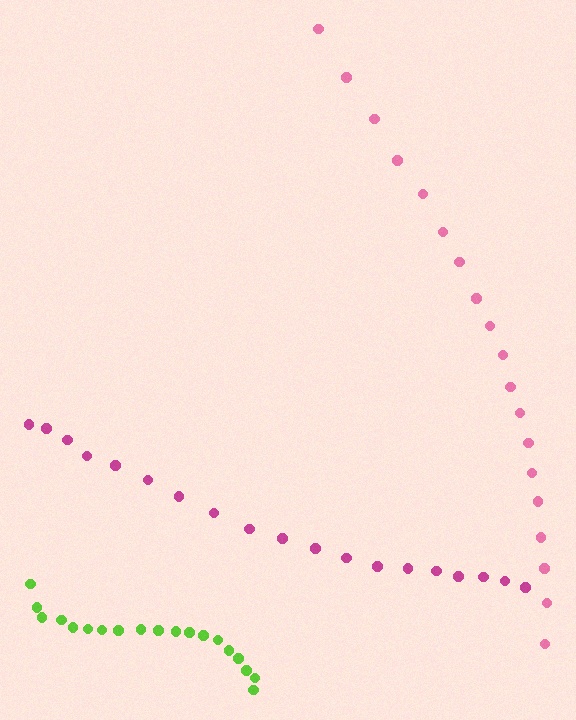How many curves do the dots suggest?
There are 3 distinct paths.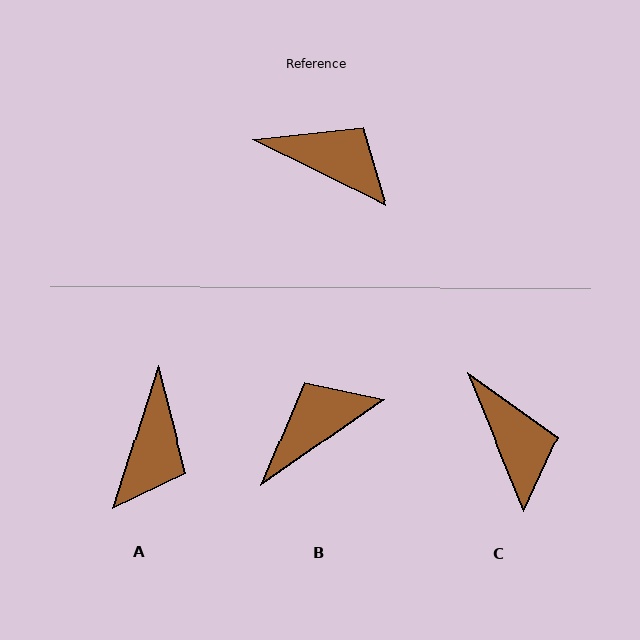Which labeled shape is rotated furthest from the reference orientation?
A, about 81 degrees away.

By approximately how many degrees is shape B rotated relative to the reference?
Approximately 61 degrees counter-clockwise.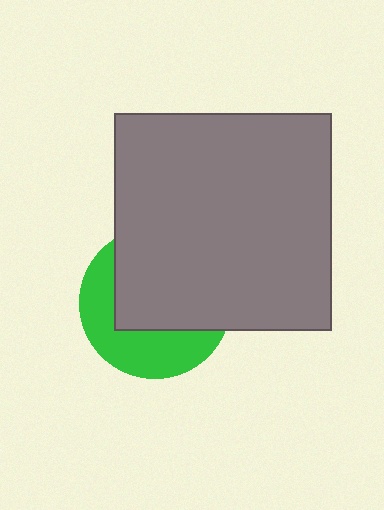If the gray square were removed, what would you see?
You would see the complete green circle.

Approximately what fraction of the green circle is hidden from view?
Roughly 60% of the green circle is hidden behind the gray square.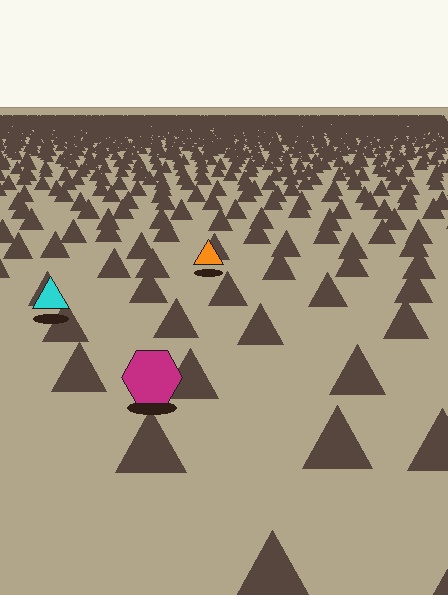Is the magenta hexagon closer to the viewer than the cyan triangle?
Yes. The magenta hexagon is closer — you can tell from the texture gradient: the ground texture is coarser near it.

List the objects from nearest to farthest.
From nearest to farthest: the magenta hexagon, the cyan triangle, the orange triangle.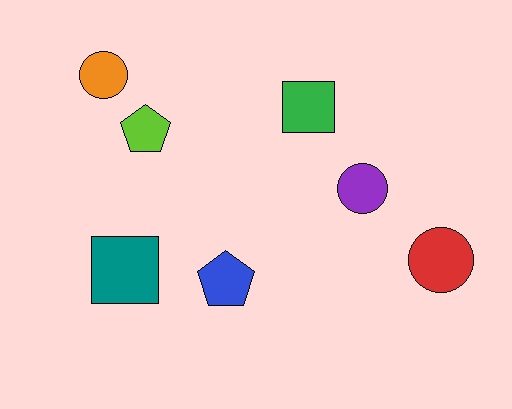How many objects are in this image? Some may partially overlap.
There are 7 objects.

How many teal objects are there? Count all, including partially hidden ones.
There is 1 teal object.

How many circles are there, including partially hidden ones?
There are 3 circles.